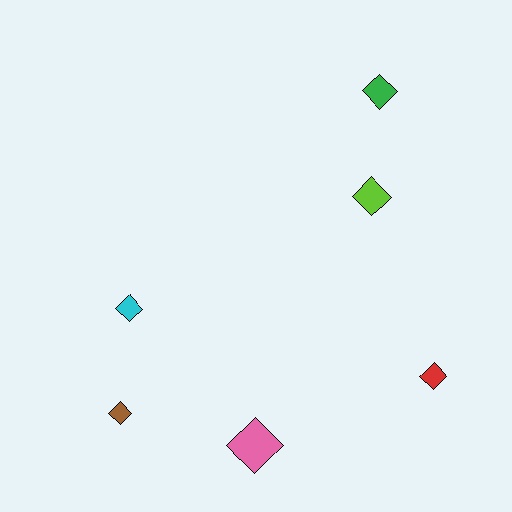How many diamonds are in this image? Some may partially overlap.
There are 6 diamonds.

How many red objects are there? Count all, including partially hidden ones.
There is 1 red object.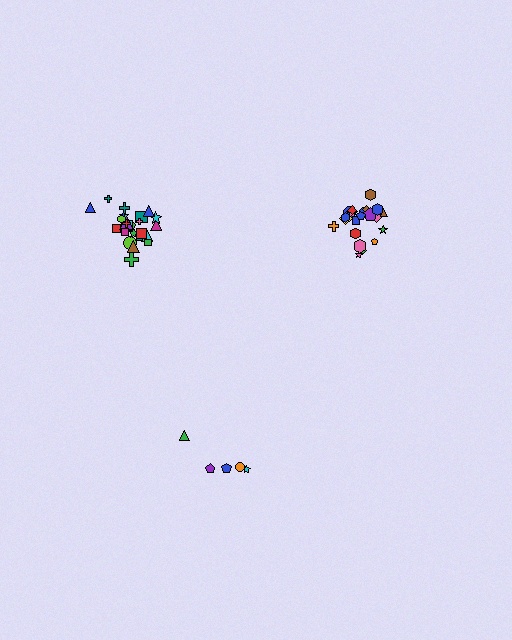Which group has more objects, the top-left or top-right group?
The top-left group.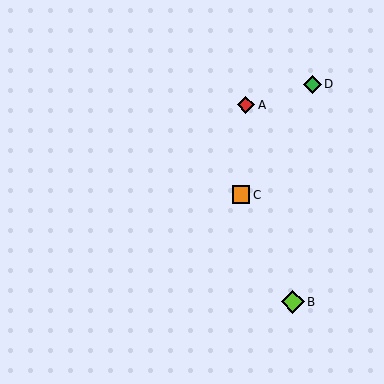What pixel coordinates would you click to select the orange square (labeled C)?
Click at (241, 195) to select the orange square C.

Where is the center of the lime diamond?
The center of the lime diamond is at (293, 302).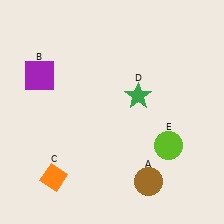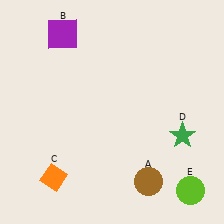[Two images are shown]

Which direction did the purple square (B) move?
The purple square (B) moved up.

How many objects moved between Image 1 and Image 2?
3 objects moved between the two images.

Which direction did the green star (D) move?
The green star (D) moved right.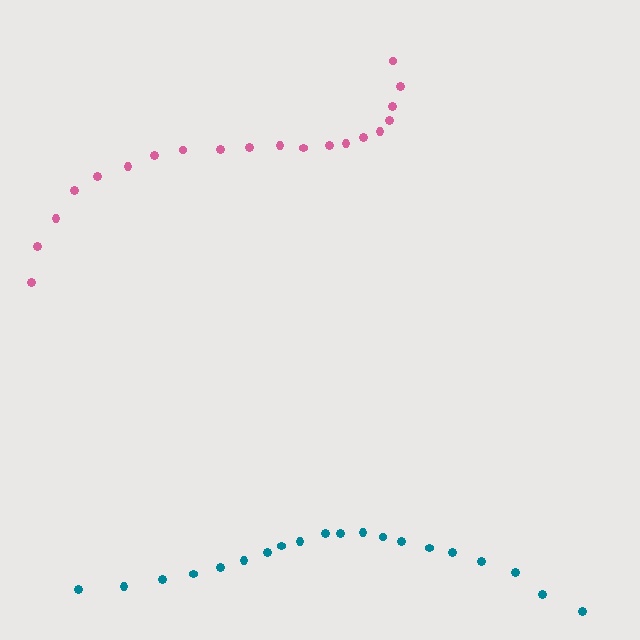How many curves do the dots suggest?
There are 2 distinct paths.